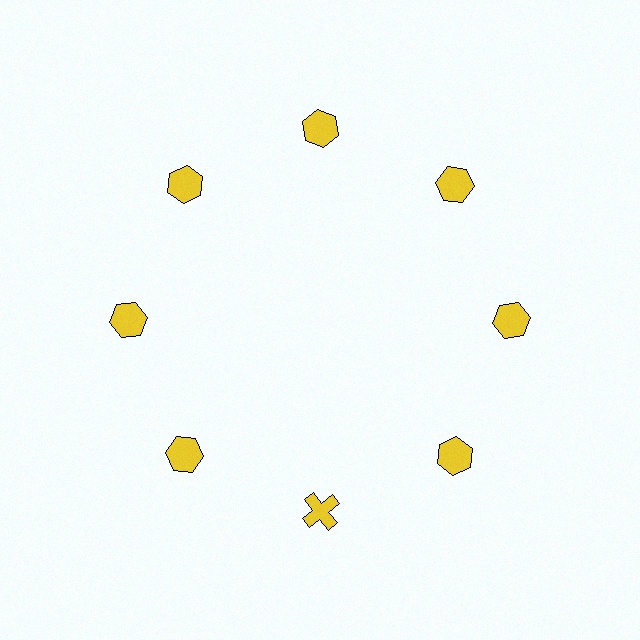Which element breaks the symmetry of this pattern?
The yellow cross at roughly the 6 o'clock position breaks the symmetry. All other shapes are yellow hexagons.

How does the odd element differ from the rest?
It has a different shape: cross instead of hexagon.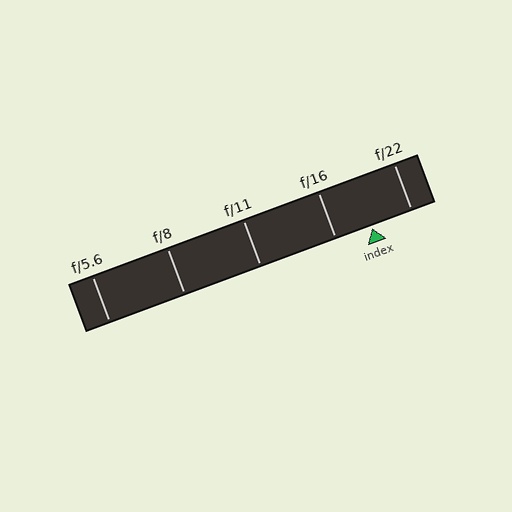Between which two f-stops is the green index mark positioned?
The index mark is between f/16 and f/22.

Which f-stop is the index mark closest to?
The index mark is closest to f/16.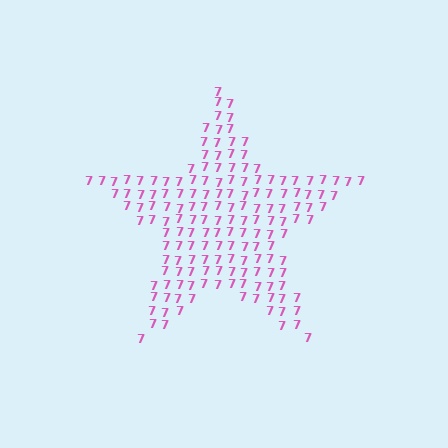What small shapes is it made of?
It is made of small digit 7's.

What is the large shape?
The large shape is a star.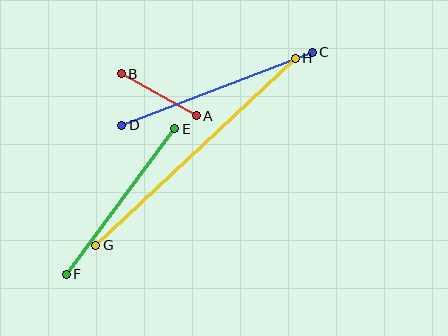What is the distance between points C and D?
The distance is approximately 204 pixels.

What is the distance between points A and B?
The distance is approximately 86 pixels.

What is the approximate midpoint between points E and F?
The midpoint is at approximately (121, 201) pixels.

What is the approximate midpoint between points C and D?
The midpoint is at approximately (217, 89) pixels.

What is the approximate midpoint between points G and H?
The midpoint is at approximately (195, 152) pixels.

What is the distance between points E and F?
The distance is approximately 181 pixels.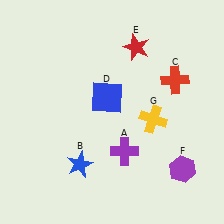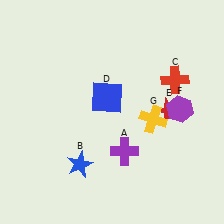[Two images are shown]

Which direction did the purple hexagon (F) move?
The purple hexagon (F) moved up.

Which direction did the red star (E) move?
The red star (E) moved down.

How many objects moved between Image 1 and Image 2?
2 objects moved between the two images.